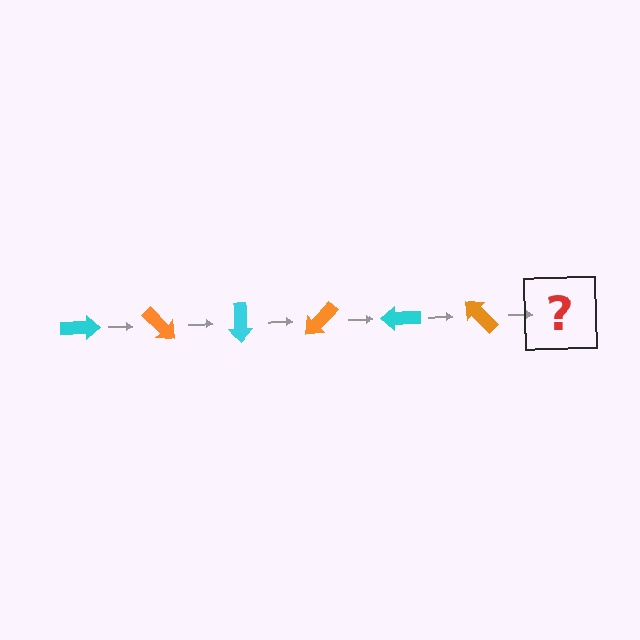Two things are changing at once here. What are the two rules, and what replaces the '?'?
The two rules are that it rotates 45 degrees each step and the color cycles through cyan and orange. The '?' should be a cyan arrow, rotated 270 degrees from the start.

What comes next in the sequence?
The next element should be a cyan arrow, rotated 270 degrees from the start.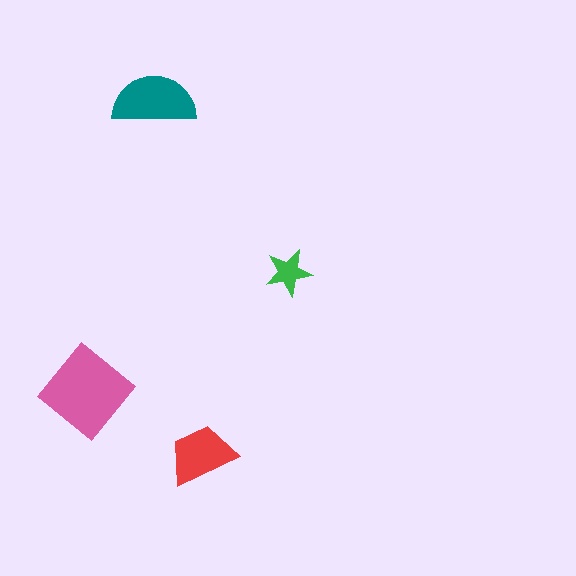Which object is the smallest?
The green star.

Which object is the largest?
The pink diamond.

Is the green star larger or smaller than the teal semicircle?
Smaller.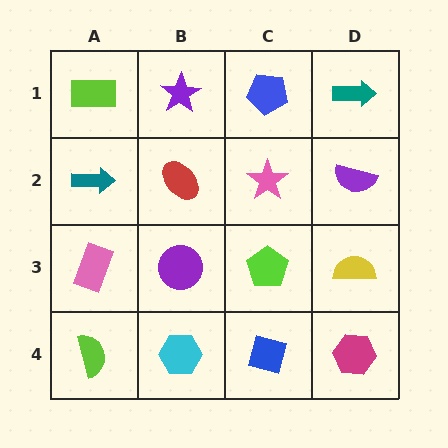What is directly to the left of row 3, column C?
A purple circle.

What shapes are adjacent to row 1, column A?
A teal arrow (row 2, column A), a purple star (row 1, column B).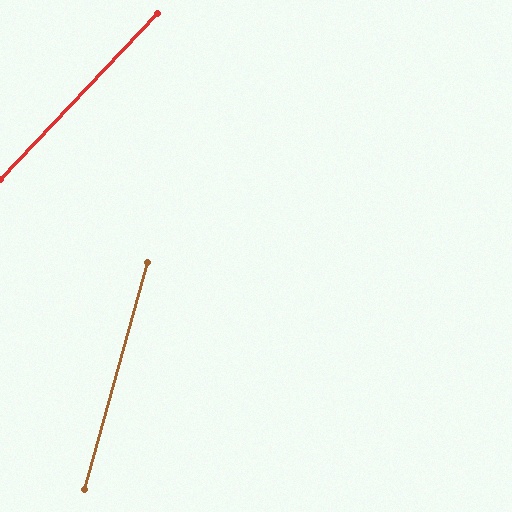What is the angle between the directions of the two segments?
Approximately 28 degrees.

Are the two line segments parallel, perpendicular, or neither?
Neither parallel nor perpendicular — they differ by about 28°.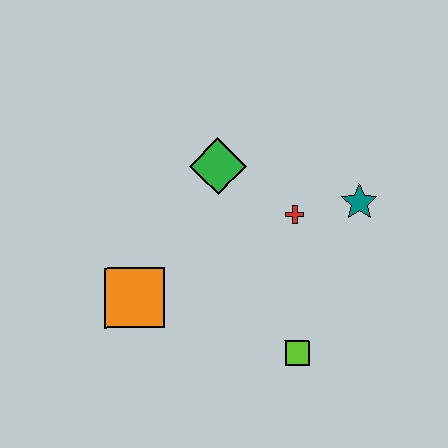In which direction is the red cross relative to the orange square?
The red cross is to the right of the orange square.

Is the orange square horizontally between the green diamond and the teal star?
No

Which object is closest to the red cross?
The teal star is closest to the red cross.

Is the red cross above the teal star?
No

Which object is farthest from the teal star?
The orange square is farthest from the teal star.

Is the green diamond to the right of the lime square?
No